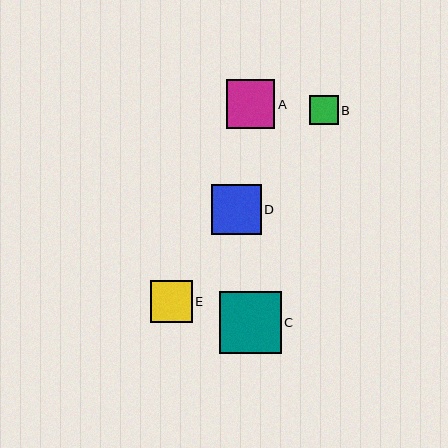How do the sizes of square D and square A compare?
Square D and square A are approximately the same size.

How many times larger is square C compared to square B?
Square C is approximately 2.2 times the size of square B.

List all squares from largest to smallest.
From largest to smallest: C, D, A, E, B.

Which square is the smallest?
Square B is the smallest with a size of approximately 28 pixels.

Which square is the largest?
Square C is the largest with a size of approximately 62 pixels.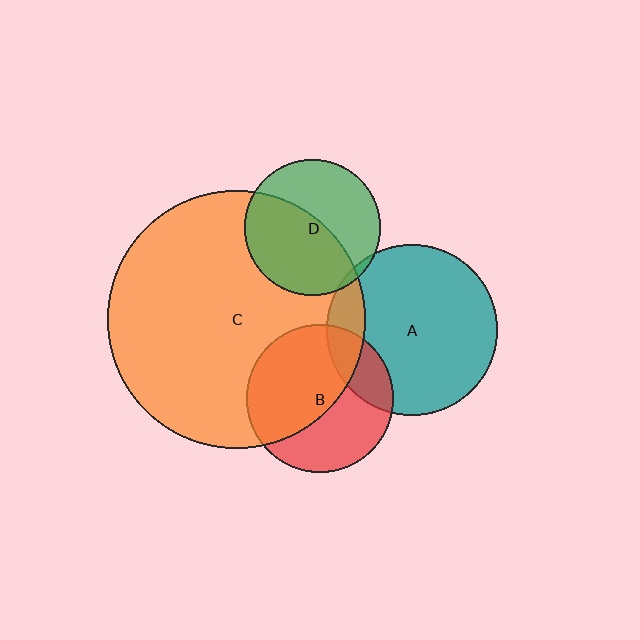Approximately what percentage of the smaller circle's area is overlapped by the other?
Approximately 55%.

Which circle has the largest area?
Circle C (orange).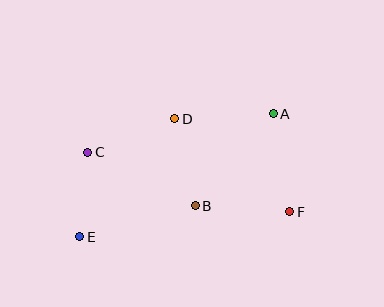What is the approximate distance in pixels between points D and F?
The distance between D and F is approximately 148 pixels.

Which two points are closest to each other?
Points C and E are closest to each other.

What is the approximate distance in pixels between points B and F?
The distance between B and F is approximately 95 pixels.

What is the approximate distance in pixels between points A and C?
The distance between A and C is approximately 190 pixels.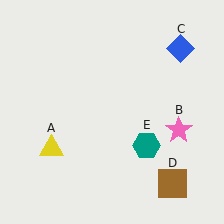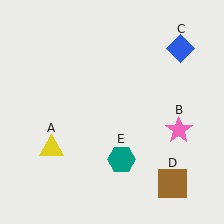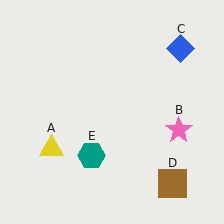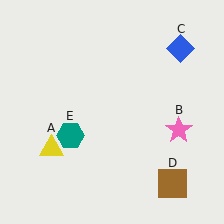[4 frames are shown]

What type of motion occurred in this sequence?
The teal hexagon (object E) rotated clockwise around the center of the scene.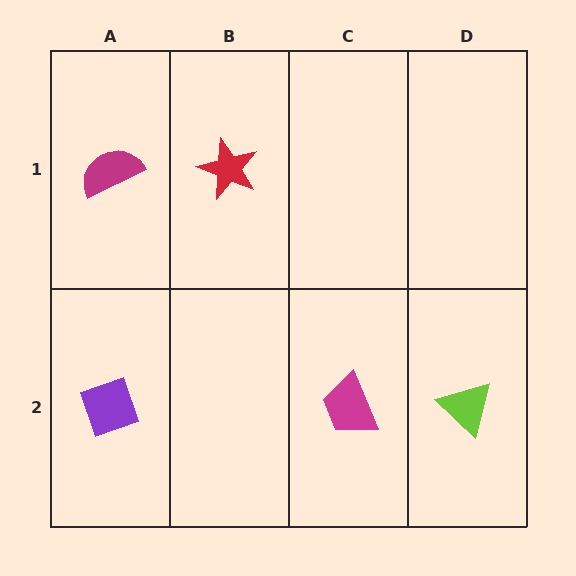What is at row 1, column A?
A magenta semicircle.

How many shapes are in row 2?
3 shapes.